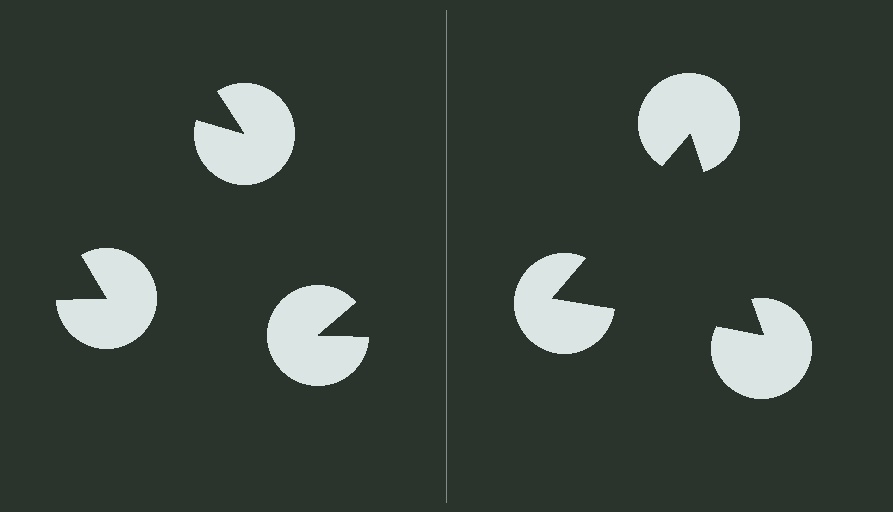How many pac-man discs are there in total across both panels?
6 — 3 on each side.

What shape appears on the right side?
An illusory triangle.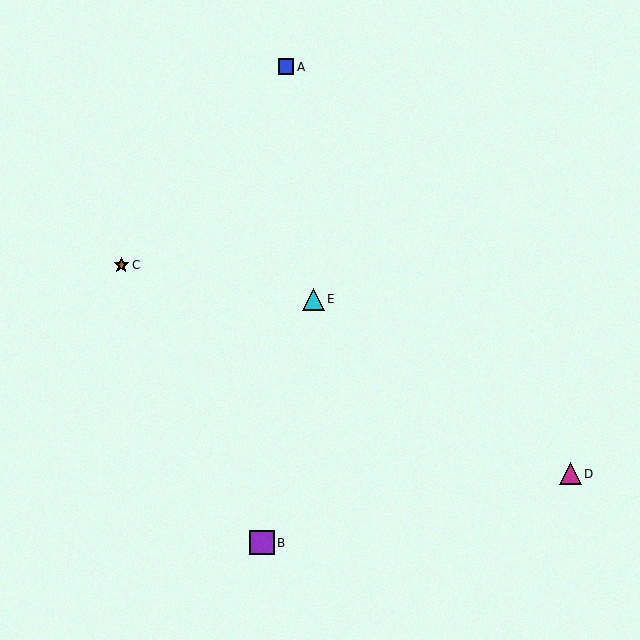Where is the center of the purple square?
The center of the purple square is at (262, 543).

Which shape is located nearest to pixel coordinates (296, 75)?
The blue square (labeled A) at (286, 67) is nearest to that location.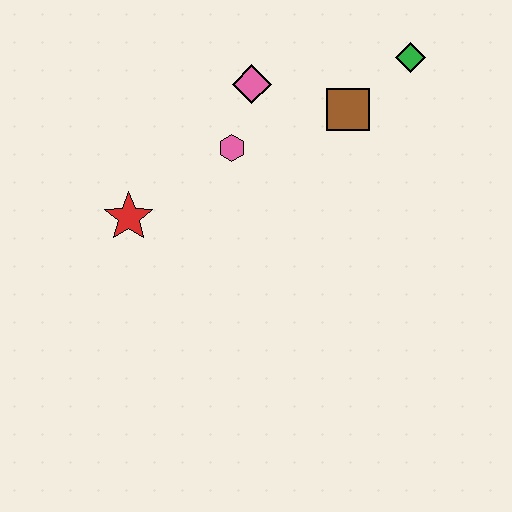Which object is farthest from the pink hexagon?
The green diamond is farthest from the pink hexagon.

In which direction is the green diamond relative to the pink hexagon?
The green diamond is to the right of the pink hexagon.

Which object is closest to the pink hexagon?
The pink diamond is closest to the pink hexagon.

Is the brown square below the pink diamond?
Yes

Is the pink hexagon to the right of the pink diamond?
No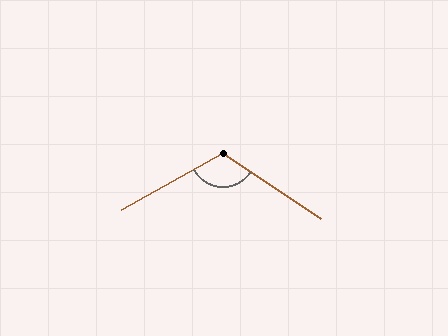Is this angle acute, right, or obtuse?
It is obtuse.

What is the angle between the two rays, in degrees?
Approximately 117 degrees.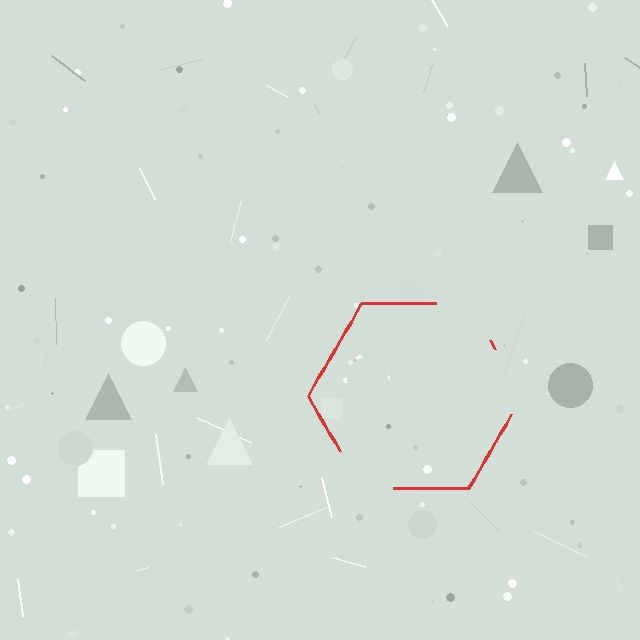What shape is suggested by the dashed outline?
The dashed outline suggests a hexagon.